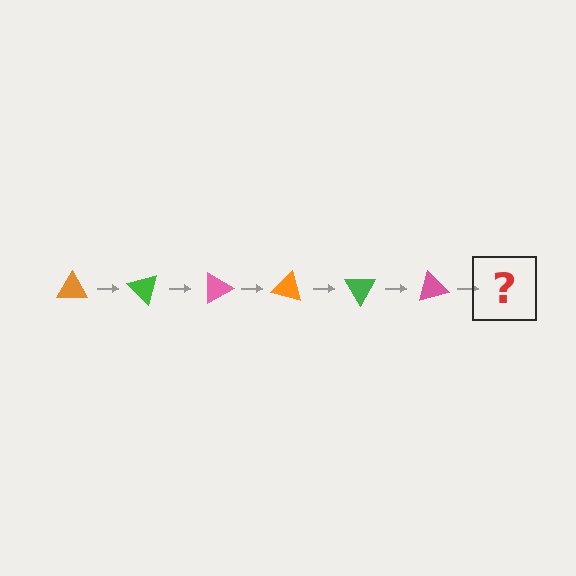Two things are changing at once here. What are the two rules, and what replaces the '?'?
The two rules are that it rotates 45 degrees each step and the color cycles through orange, green, and pink. The '?' should be an orange triangle, rotated 270 degrees from the start.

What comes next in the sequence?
The next element should be an orange triangle, rotated 270 degrees from the start.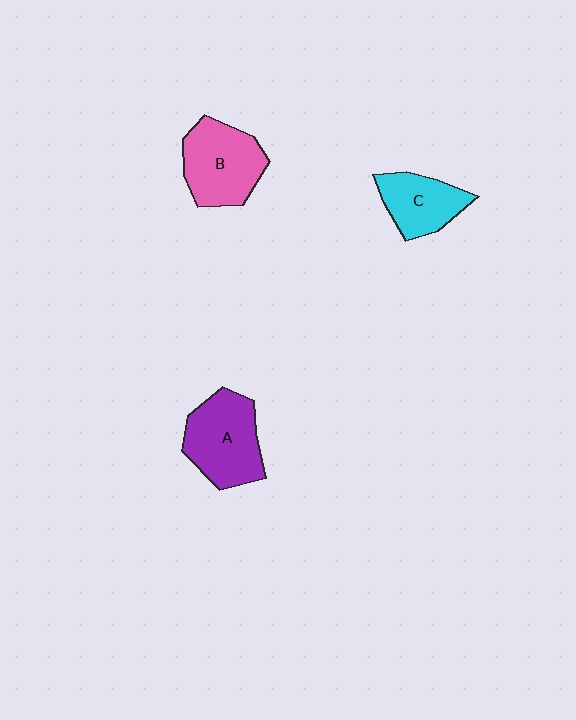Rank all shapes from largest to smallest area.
From largest to smallest: A (purple), B (pink), C (cyan).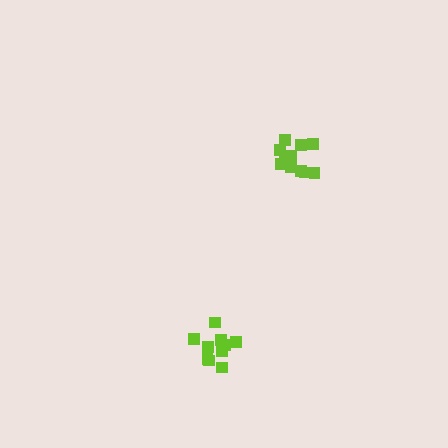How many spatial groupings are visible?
There are 2 spatial groupings.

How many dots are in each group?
Group 1: 12 dots, Group 2: 10 dots (22 total).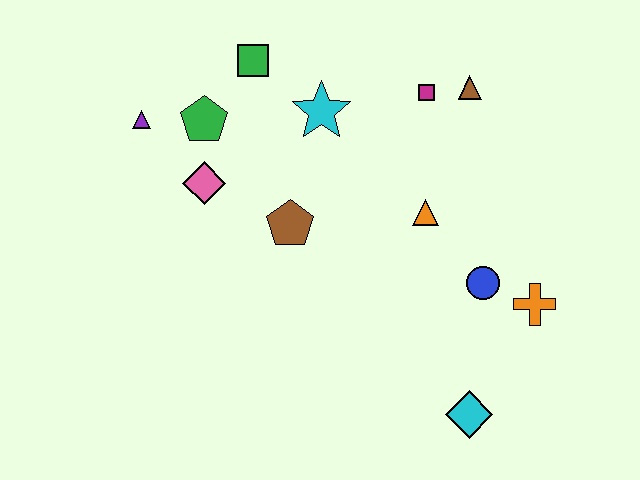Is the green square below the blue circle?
No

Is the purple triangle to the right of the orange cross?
No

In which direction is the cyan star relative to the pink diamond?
The cyan star is to the right of the pink diamond.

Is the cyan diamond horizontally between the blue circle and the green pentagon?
Yes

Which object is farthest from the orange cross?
The purple triangle is farthest from the orange cross.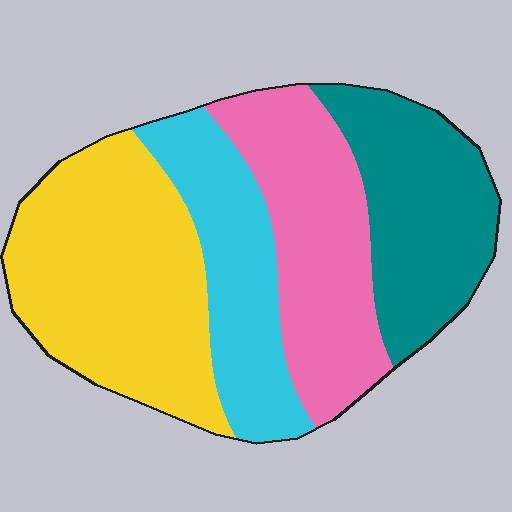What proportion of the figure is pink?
Pink takes up less than a quarter of the figure.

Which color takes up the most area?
Yellow, at roughly 35%.